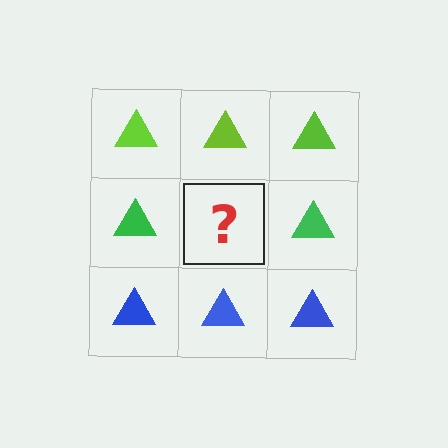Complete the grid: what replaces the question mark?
The question mark should be replaced with a green triangle.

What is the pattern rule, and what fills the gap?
The rule is that each row has a consistent color. The gap should be filled with a green triangle.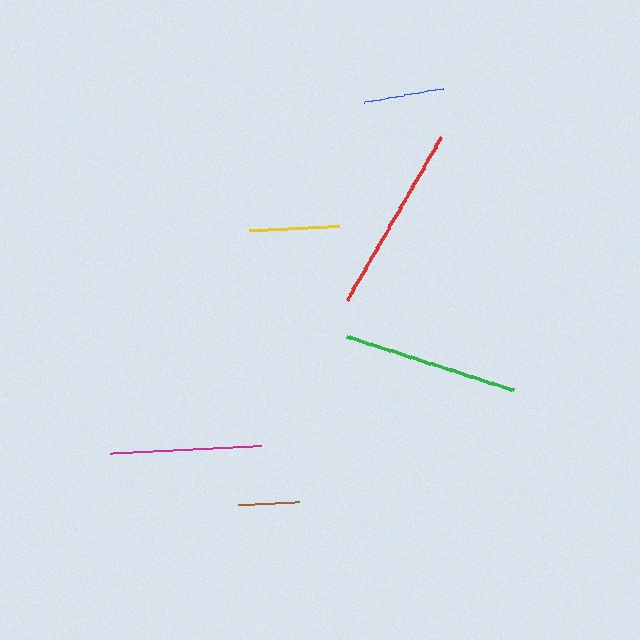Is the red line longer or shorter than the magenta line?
The red line is longer than the magenta line.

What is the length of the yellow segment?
The yellow segment is approximately 90 pixels long.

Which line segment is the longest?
The red line is the longest at approximately 188 pixels.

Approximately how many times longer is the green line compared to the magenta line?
The green line is approximately 1.2 times the length of the magenta line.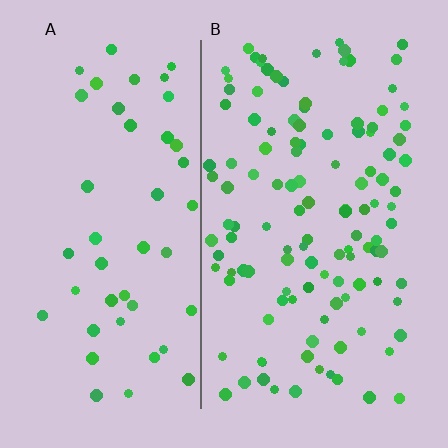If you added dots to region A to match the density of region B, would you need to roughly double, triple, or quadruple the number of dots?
Approximately triple.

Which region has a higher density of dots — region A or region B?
B (the right).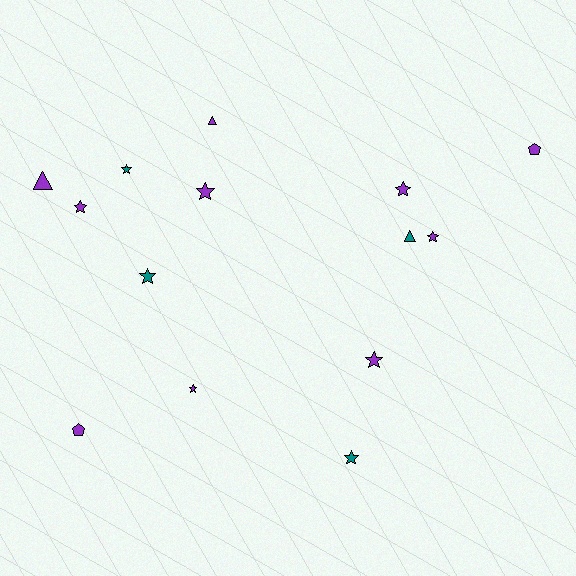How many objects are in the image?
There are 14 objects.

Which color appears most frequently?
Purple, with 10 objects.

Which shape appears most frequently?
Star, with 9 objects.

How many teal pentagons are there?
There are no teal pentagons.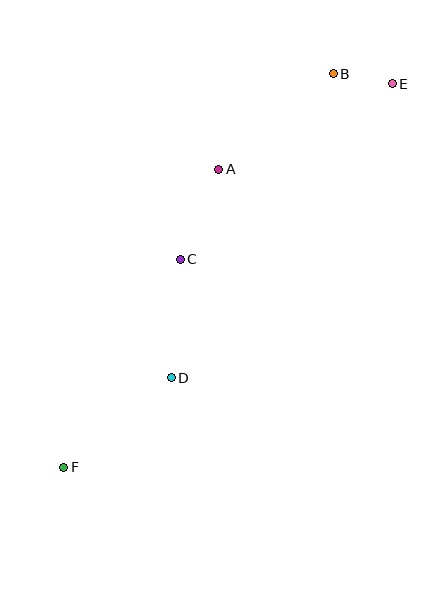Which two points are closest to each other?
Points B and E are closest to each other.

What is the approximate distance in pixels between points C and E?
The distance between C and E is approximately 276 pixels.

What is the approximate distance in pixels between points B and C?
The distance between B and C is approximately 241 pixels.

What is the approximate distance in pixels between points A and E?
The distance between A and E is approximately 193 pixels.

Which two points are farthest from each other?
Points E and F are farthest from each other.